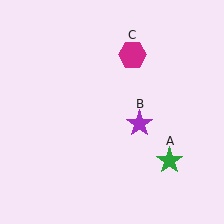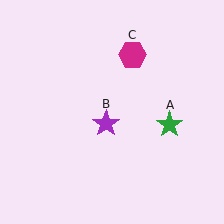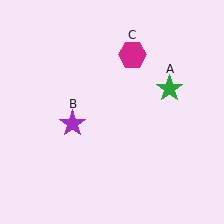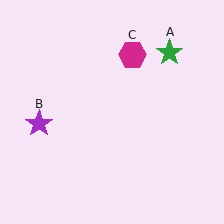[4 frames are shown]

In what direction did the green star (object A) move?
The green star (object A) moved up.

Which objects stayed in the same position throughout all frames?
Magenta hexagon (object C) remained stationary.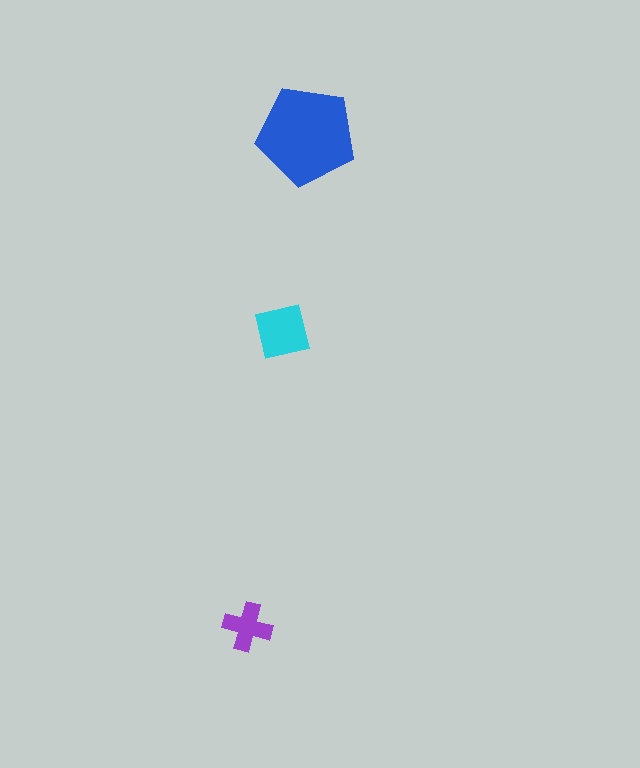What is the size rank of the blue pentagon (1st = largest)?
1st.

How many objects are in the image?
There are 3 objects in the image.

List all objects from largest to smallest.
The blue pentagon, the cyan square, the purple cross.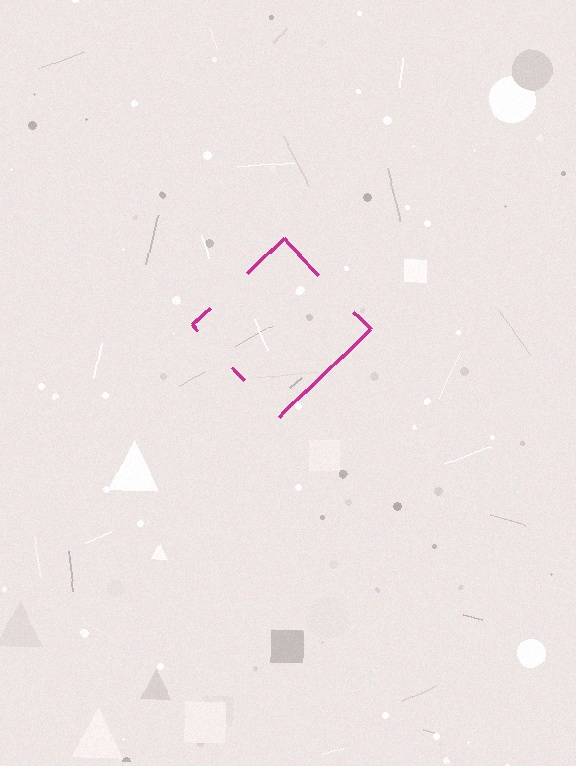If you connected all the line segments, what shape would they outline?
They would outline a diamond.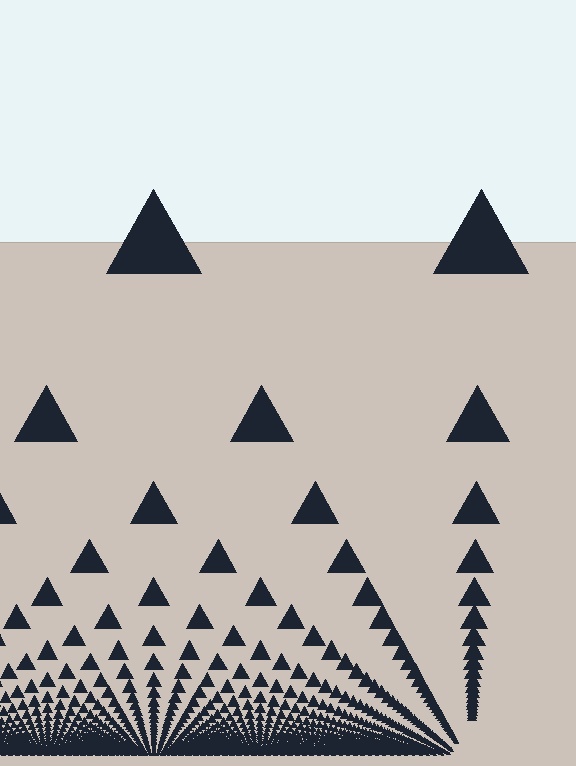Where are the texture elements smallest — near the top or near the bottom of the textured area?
Near the bottom.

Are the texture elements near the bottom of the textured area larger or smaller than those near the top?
Smaller. The gradient is inverted — elements near the bottom are smaller and denser.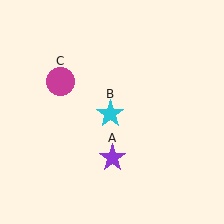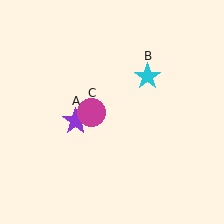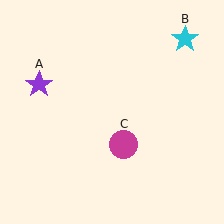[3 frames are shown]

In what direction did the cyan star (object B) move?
The cyan star (object B) moved up and to the right.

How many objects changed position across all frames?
3 objects changed position: purple star (object A), cyan star (object B), magenta circle (object C).